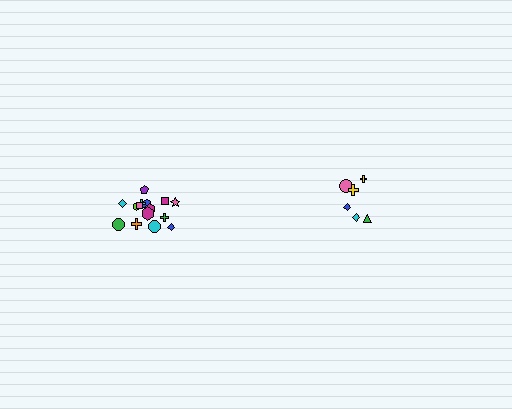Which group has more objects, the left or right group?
The left group.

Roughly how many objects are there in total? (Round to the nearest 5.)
Roughly 20 objects in total.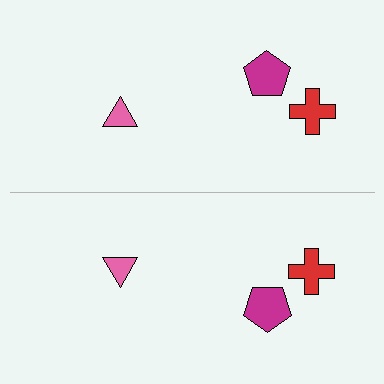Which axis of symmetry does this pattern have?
The pattern has a horizontal axis of symmetry running through the center of the image.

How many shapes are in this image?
There are 6 shapes in this image.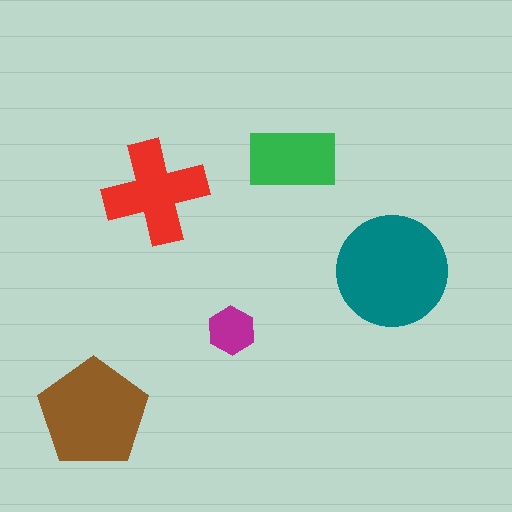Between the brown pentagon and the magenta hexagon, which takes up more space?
The brown pentagon.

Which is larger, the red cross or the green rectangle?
The red cross.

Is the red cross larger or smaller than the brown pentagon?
Smaller.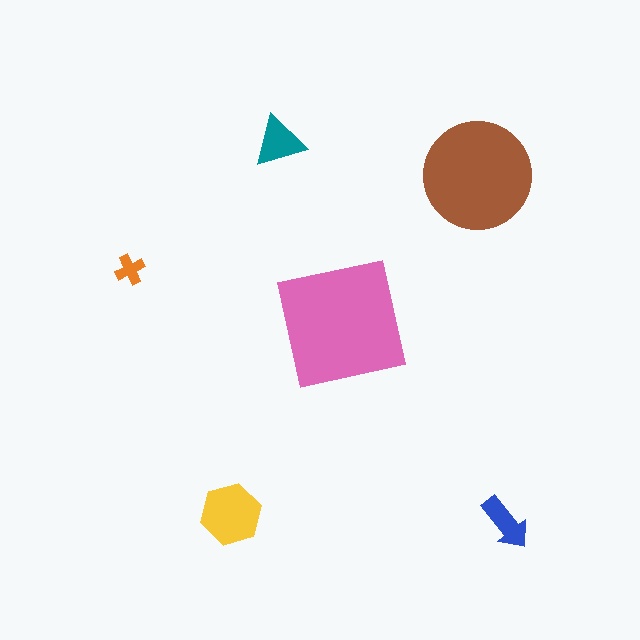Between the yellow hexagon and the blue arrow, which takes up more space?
The yellow hexagon.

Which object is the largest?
The pink square.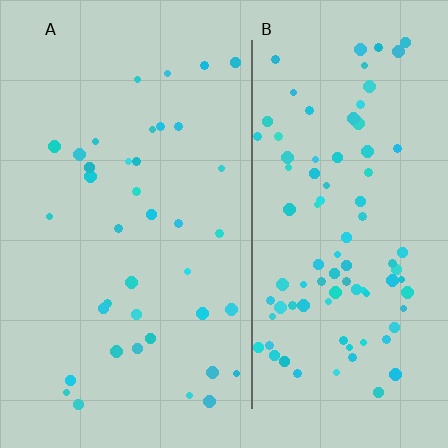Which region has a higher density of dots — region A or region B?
B (the right).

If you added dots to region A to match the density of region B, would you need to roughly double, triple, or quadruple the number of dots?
Approximately triple.